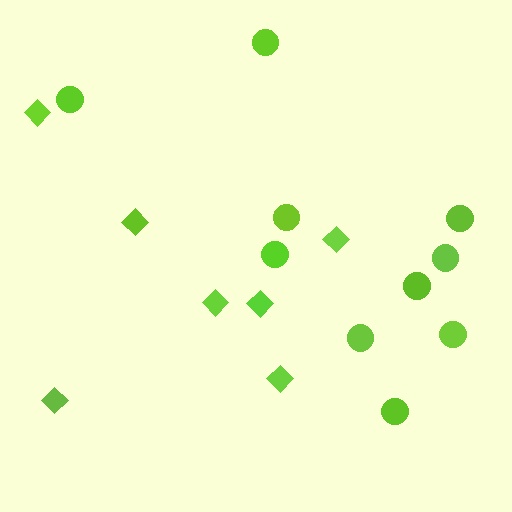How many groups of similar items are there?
There are 2 groups: one group of diamonds (7) and one group of circles (10).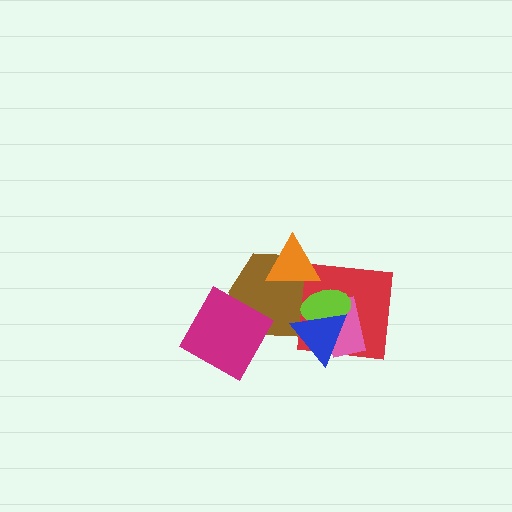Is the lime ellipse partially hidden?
Yes, it is partially covered by another shape.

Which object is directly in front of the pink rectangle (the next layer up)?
The lime ellipse is directly in front of the pink rectangle.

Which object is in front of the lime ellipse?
The blue triangle is in front of the lime ellipse.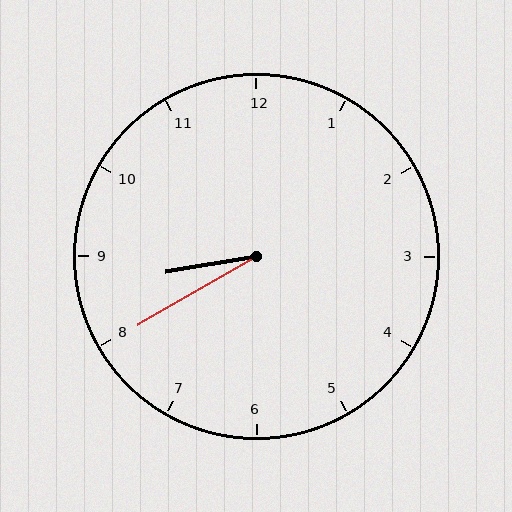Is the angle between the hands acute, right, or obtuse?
It is acute.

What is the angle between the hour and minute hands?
Approximately 20 degrees.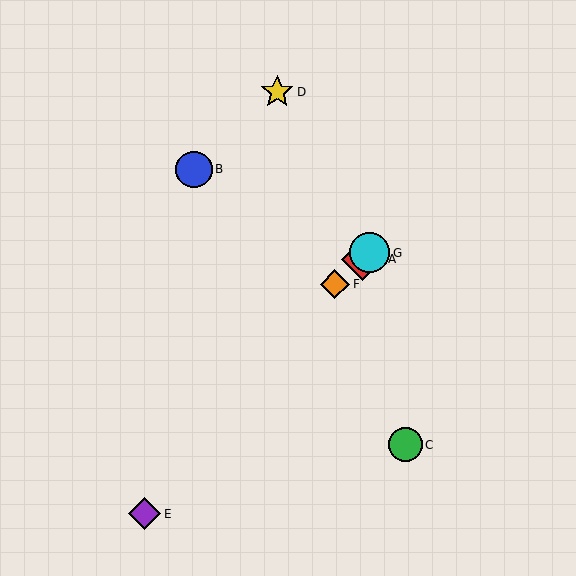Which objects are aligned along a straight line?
Objects A, F, G are aligned along a straight line.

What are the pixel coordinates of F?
Object F is at (335, 284).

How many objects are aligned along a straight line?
3 objects (A, F, G) are aligned along a straight line.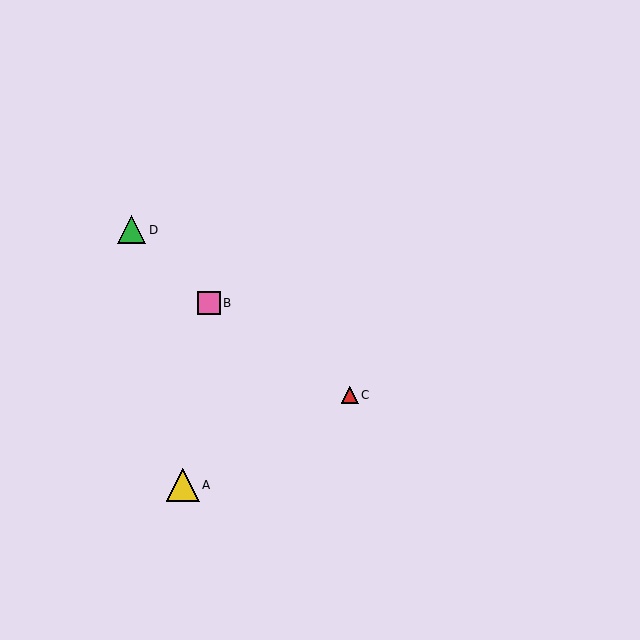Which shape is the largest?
The yellow triangle (labeled A) is the largest.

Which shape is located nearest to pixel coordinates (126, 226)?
The green triangle (labeled D) at (131, 230) is nearest to that location.